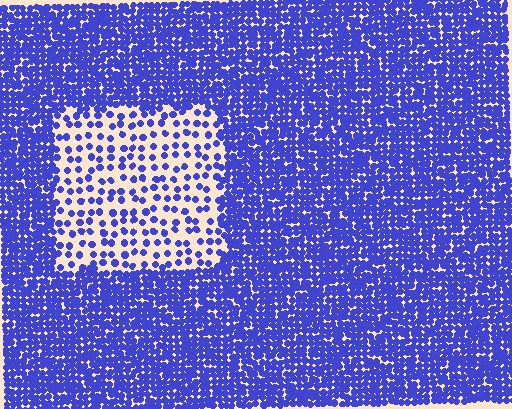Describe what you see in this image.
The image contains small blue elements arranged at two different densities. A rectangle-shaped region is visible where the elements are less densely packed than the surrounding area.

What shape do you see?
I see a rectangle.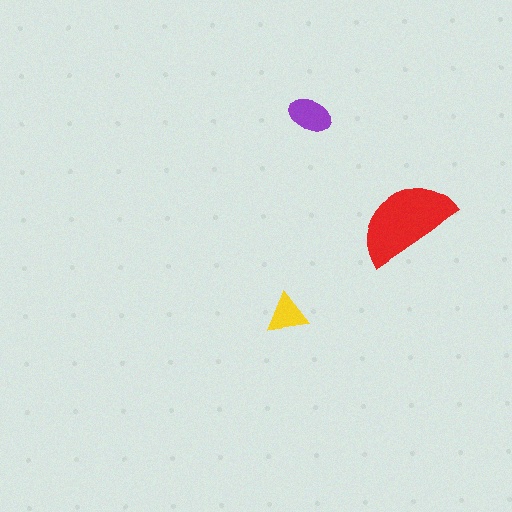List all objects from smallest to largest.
The yellow triangle, the purple ellipse, the red semicircle.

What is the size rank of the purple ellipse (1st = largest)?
2nd.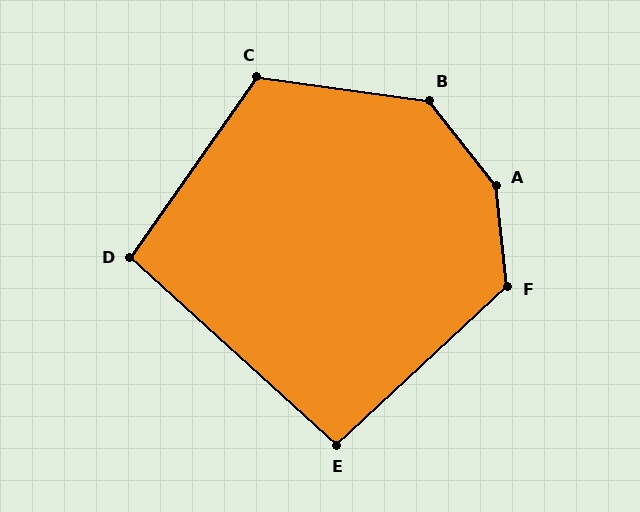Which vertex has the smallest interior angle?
E, at approximately 95 degrees.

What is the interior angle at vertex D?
Approximately 97 degrees (obtuse).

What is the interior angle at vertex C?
Approximately 117 degrees (obtuse).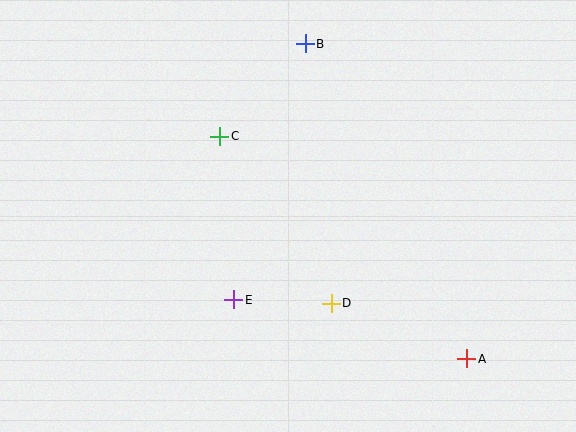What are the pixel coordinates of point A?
Point A is at (467, 359).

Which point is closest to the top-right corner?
Point B is closest to the top-right corner.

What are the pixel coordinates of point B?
Point B is at (305, 44).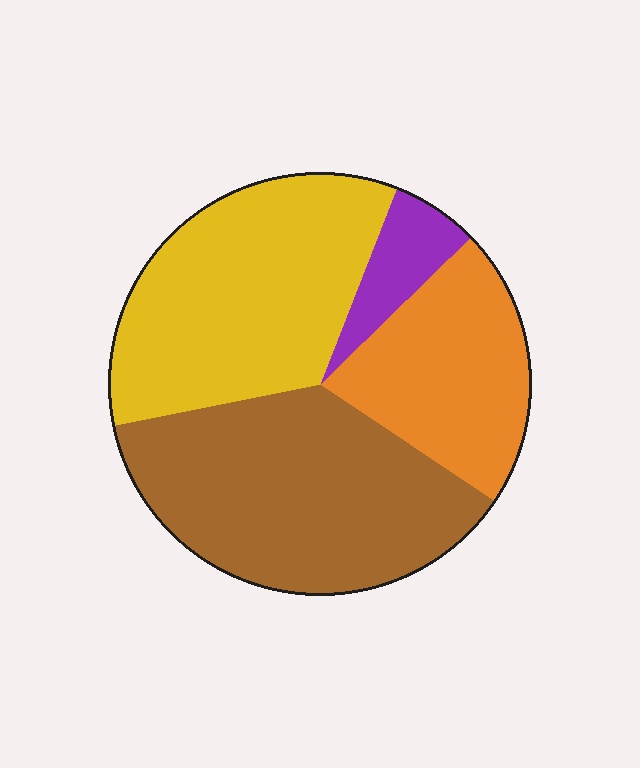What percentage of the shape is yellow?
Yellow covers roughly 35% of the shape.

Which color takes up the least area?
Purple, at roughly 5%.